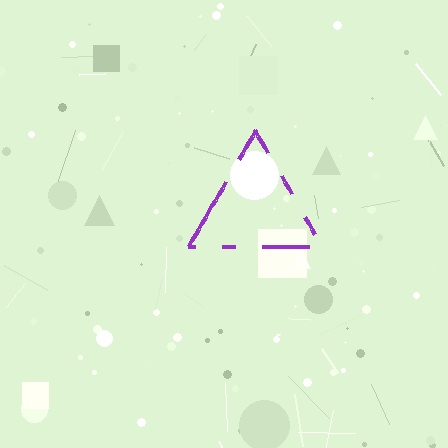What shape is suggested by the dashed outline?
The dashed outline suggests a triangle.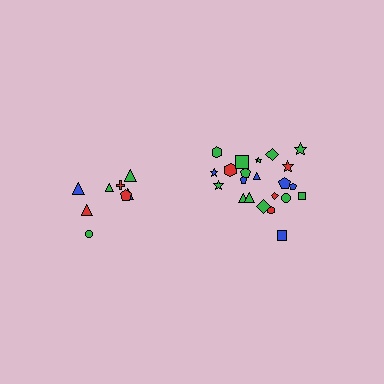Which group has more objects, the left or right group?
The right group.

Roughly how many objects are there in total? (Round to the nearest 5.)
Roughly 30 objects in total.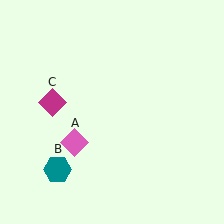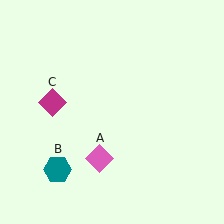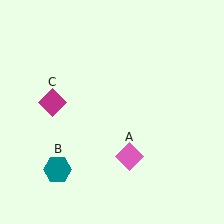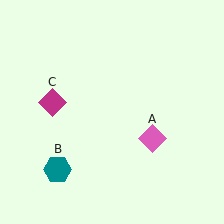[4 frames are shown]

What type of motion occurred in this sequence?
The pink diamond (object A) rotated counterclockwise around the center of the scene.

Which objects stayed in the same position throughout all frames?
Teal hexagon (object B) and magenta diamond (object C) remained stationary.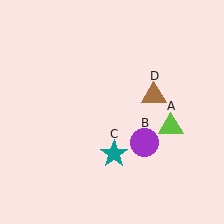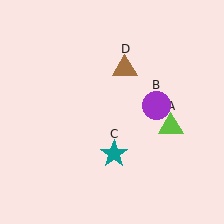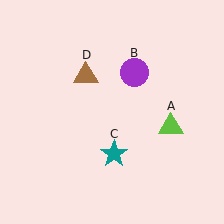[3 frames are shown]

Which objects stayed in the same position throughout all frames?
Lime triangle (object A) and teal star (object C) remained stationary.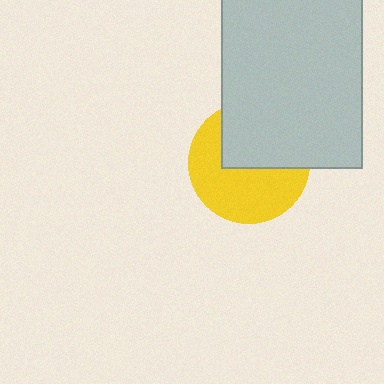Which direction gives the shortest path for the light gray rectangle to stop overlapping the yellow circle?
Moving up gives the shortest separation.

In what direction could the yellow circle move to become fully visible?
The yellow circle could move down. That would shift it out from behind the light gray rectangle entirely.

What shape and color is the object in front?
The object in front is a light gray rectangle.